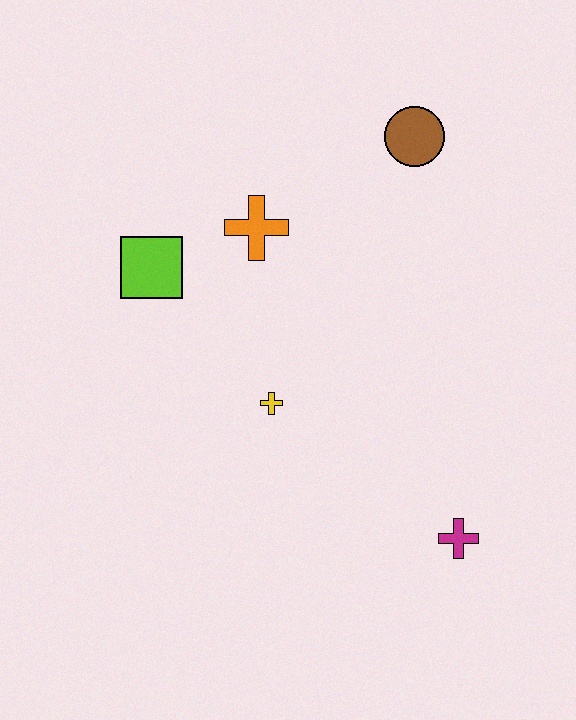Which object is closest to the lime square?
The orange cross is closest to the lime square.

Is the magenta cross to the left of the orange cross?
No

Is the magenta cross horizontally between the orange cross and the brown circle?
No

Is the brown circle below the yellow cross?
No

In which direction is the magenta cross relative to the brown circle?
The magenta cross is below the brown circle.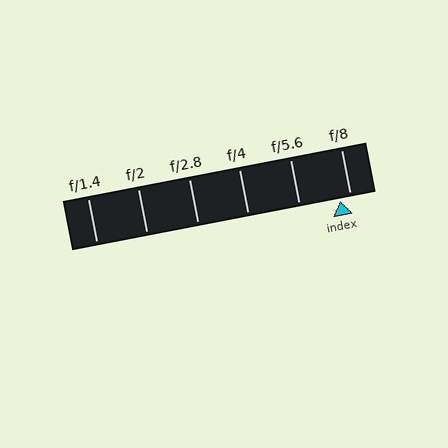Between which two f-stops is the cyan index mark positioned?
The index mark is between f/5.6 and f/8.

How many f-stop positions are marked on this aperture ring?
There are 6 f-stop positions marked.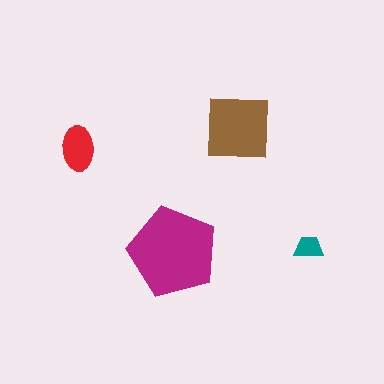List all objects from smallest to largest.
The teal trapezoid, the red ellipse, the brown square, the magenta pentagon.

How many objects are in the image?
There are 4 objects in the image.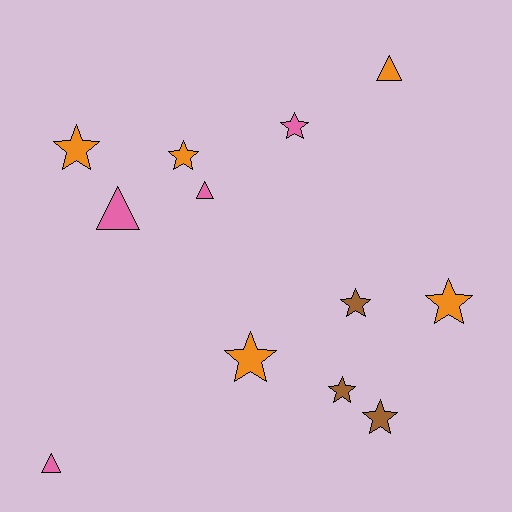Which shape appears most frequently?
Star, with 8 objects.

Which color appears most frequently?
Orange, with 5 objects.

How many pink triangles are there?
There are 3 pink triangles.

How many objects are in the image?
There are 12 objects.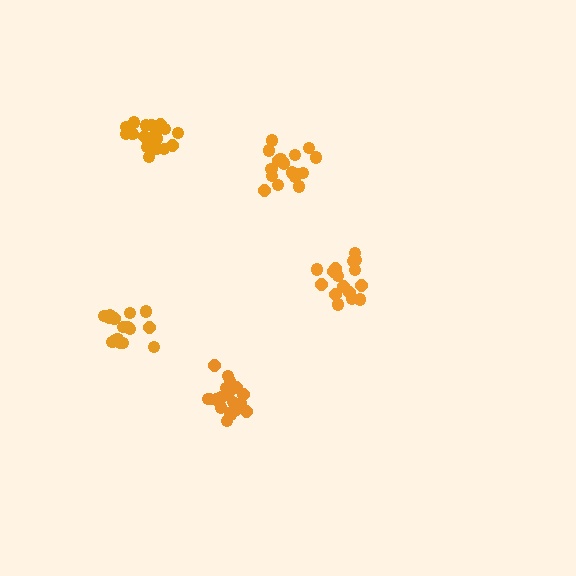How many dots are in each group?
Group 1: 20 dots, Group 2: 16 dots, Group 3: 20 dots, Group 4: 17 dots, Group 5: 16 dots (89 total).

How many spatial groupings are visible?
There are 5 spatial groupings.